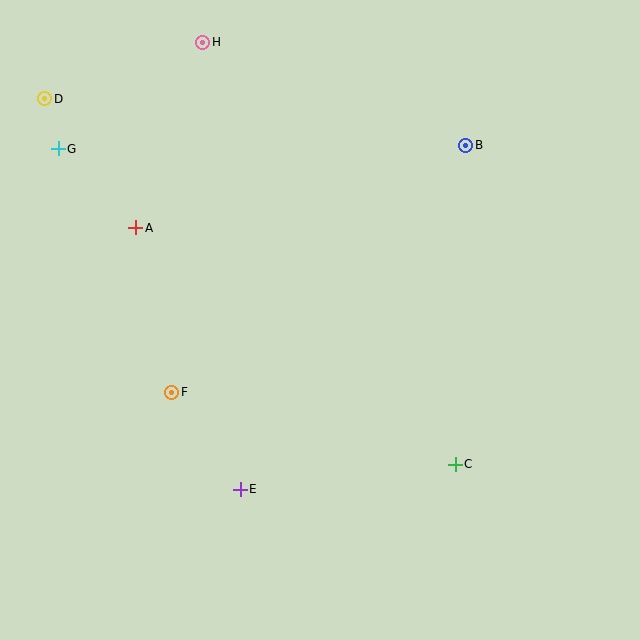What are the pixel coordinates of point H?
Point H is at (203, 42).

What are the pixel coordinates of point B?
Point B is at (466, 146).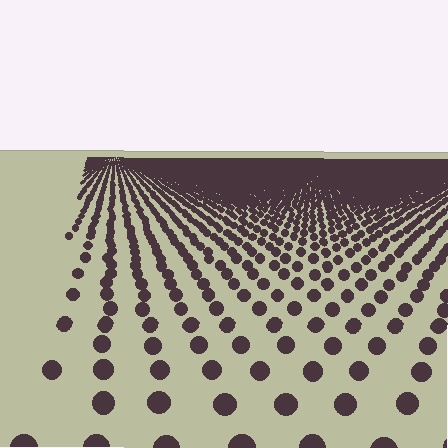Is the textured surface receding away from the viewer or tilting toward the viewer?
The surface is receding away from the viewer. Texture elements get smaller and denser toward the top.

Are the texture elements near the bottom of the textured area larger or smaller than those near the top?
Larger. Near the bottom, elements are closer to the viewer and appear at a bigger on-screen size.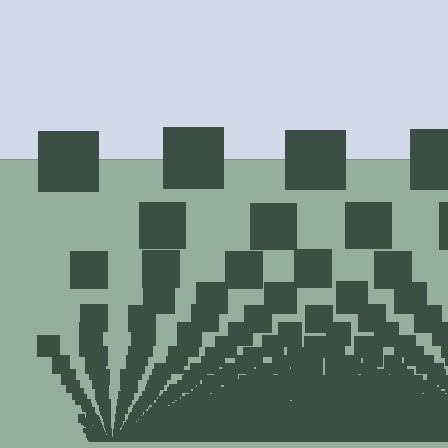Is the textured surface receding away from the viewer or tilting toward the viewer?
The surface appears to tilt toward the viewer. Texture elements get larger and sparser toward the top.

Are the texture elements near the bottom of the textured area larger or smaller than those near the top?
Smaller. The gradient is inverted — elements near the bottom are smaller and denser.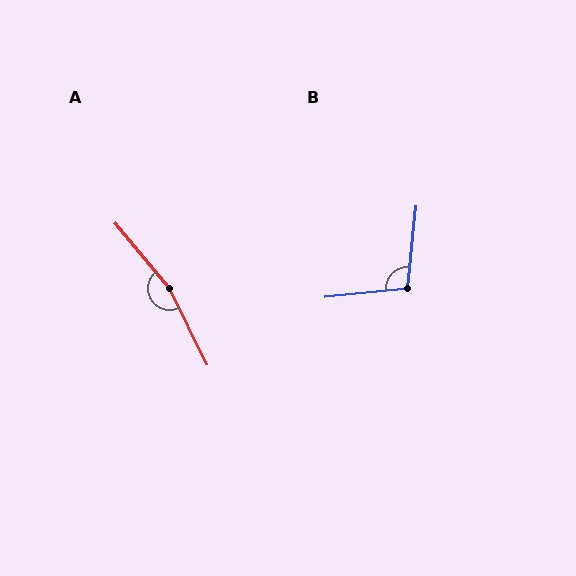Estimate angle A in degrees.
Approximately 167 degrees.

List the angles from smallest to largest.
B (102°), A (167°).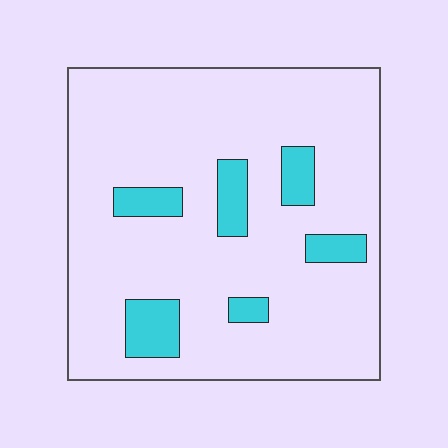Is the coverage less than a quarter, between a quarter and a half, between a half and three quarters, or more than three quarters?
Less than a quarter.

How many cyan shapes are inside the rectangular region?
6.